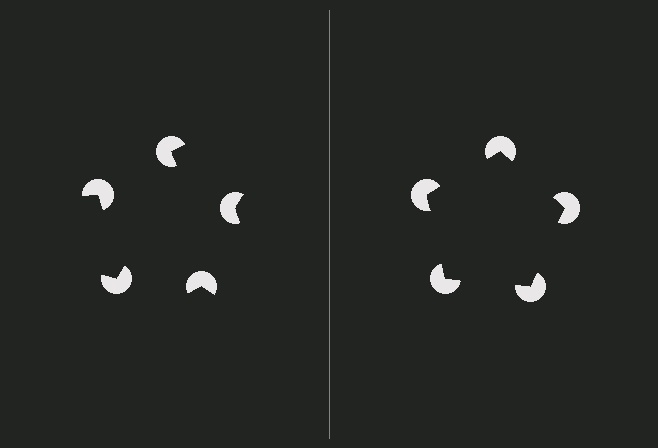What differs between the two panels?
The pac-man discs are positioned identically on both sides; only the wedge orientations differ. On the right they align to a pentagon; on the left they are misaligned.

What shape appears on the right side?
An illusory pentagon.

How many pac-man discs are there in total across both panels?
10 — 5 on each side.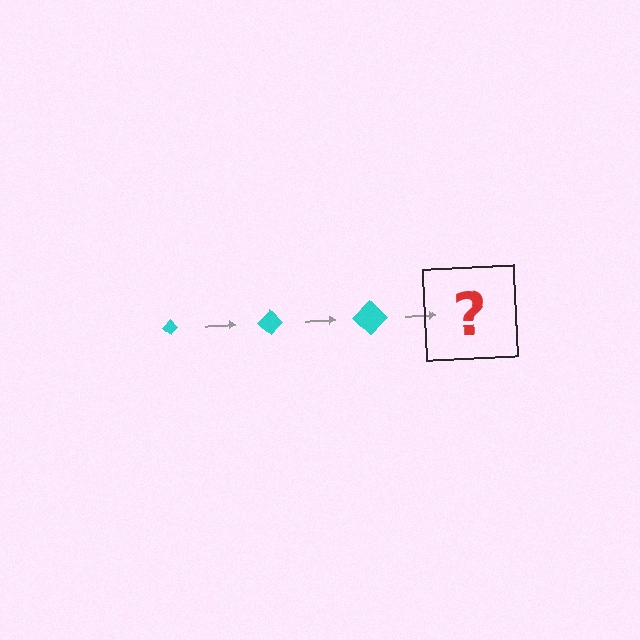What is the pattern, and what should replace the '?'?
The pattern is that the diamond gets progressively larger each step. The '?' should be a cyan diamond, larger than the previous one.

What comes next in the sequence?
The next element should be a cyan diamond, larger than the previous one.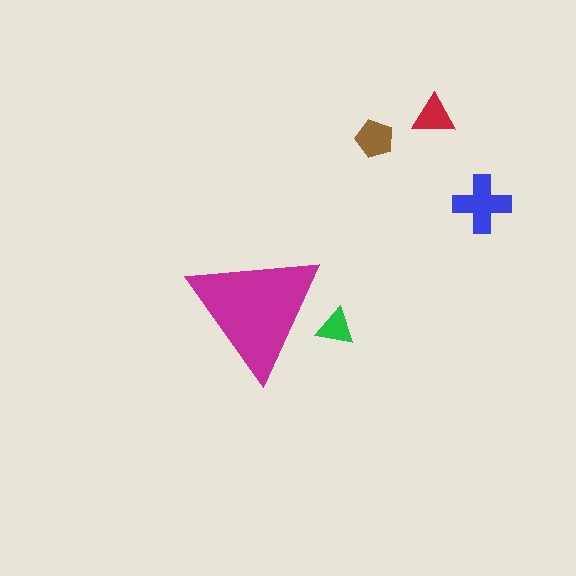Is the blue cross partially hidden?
No, the blue cross is fully visible.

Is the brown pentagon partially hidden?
No, the brown pentagon is fully visible.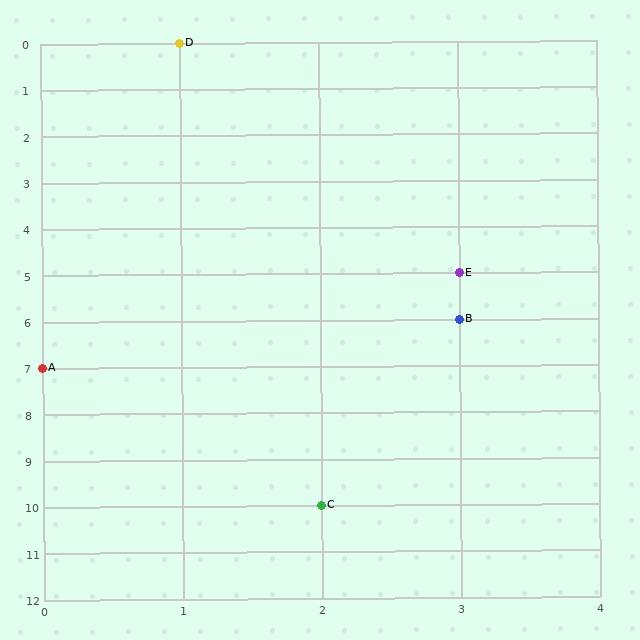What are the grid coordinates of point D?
Point D is at grid coordinates (1, 0).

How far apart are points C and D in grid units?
Points C and D are 1 column and 10 rows apart (about 10.0 grid units diagonally).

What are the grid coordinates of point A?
Point A is at grid coordinates (0, 7).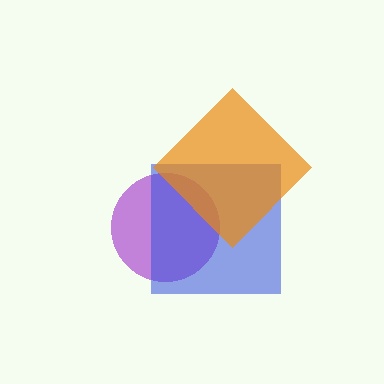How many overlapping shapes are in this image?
There are 3 overlapping shapes in the image.